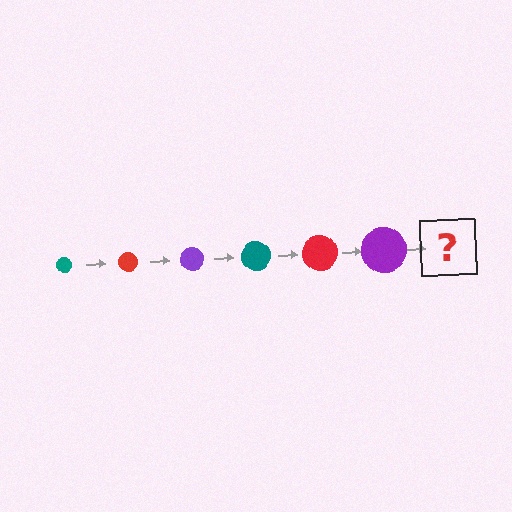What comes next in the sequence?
The next element should be a teal circle, larger than the previous one.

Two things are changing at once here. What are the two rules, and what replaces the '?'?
The two rules are that the circle grows larger each step and the color cycles through teal, red, and purple. The '?' should be a teal circle, larger than the previous one.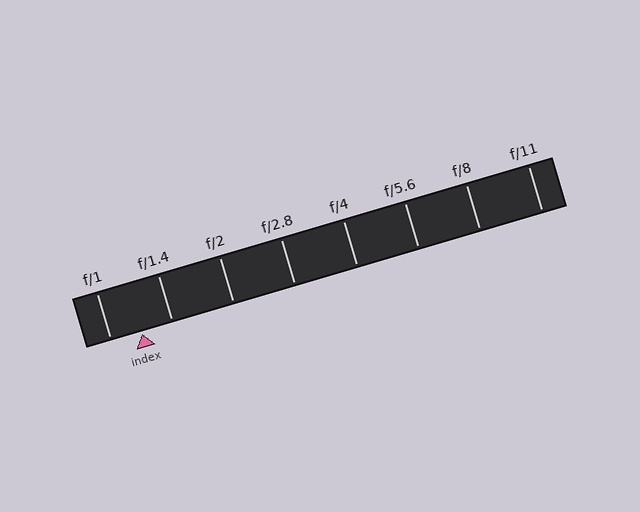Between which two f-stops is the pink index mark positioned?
The index mark is between f/1 and f/1.4.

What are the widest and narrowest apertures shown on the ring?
The widest aperture shown is f/1 and the narrowest is f/11.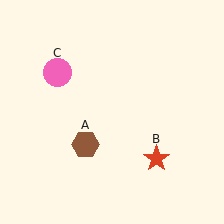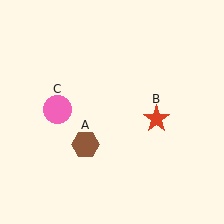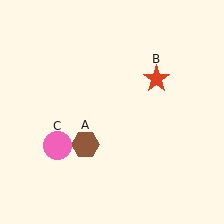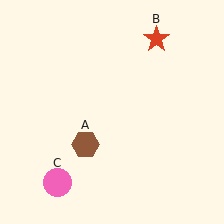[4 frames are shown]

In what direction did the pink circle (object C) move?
The pink circle (object C) moved down.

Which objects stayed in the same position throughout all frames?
Brown hexagon (object A) remained stationary.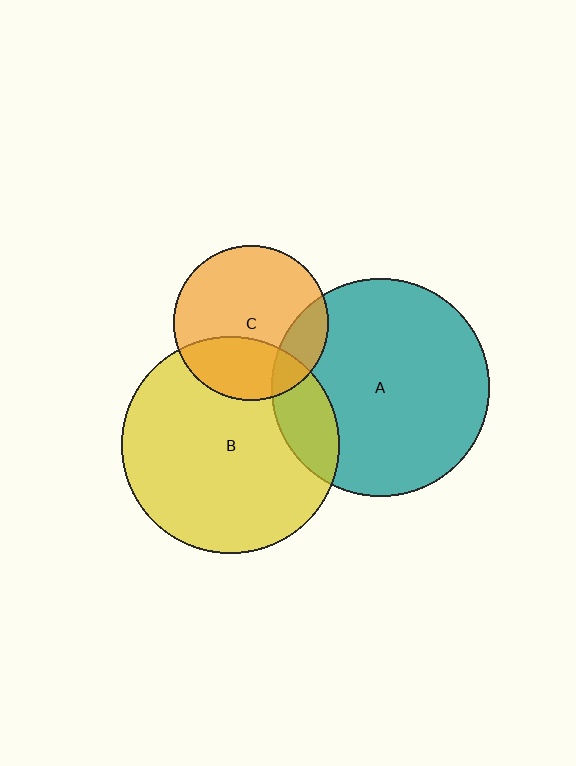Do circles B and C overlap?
Yes.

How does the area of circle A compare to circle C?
Approximately 2.0 times.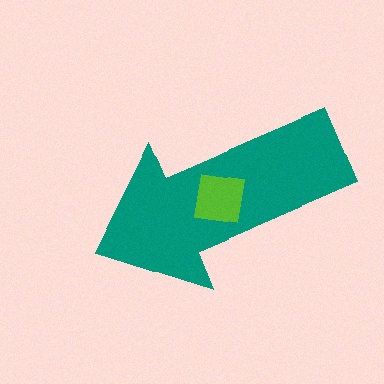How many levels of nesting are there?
2.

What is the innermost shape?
The lime square.